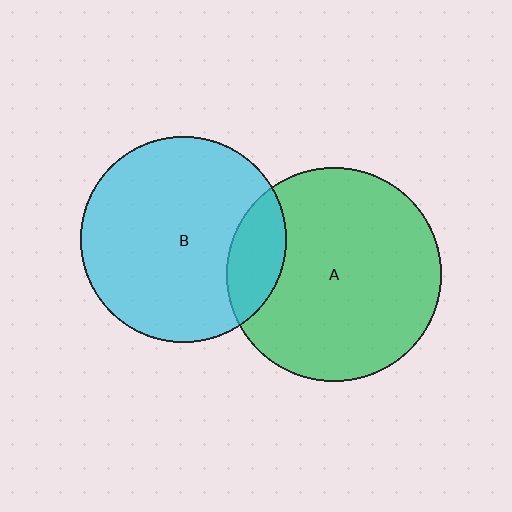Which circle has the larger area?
Circle A (green).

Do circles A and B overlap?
Yes.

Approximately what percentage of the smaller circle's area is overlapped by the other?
Approximately 15%.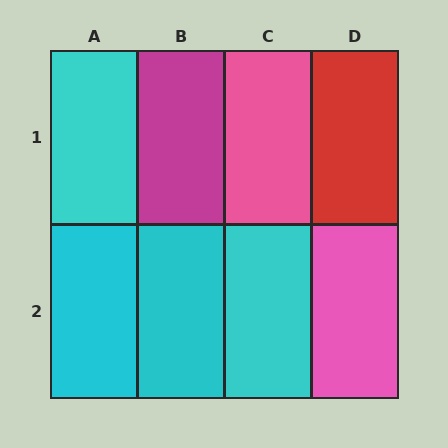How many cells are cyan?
4 cells are cyan.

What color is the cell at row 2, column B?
Cyan.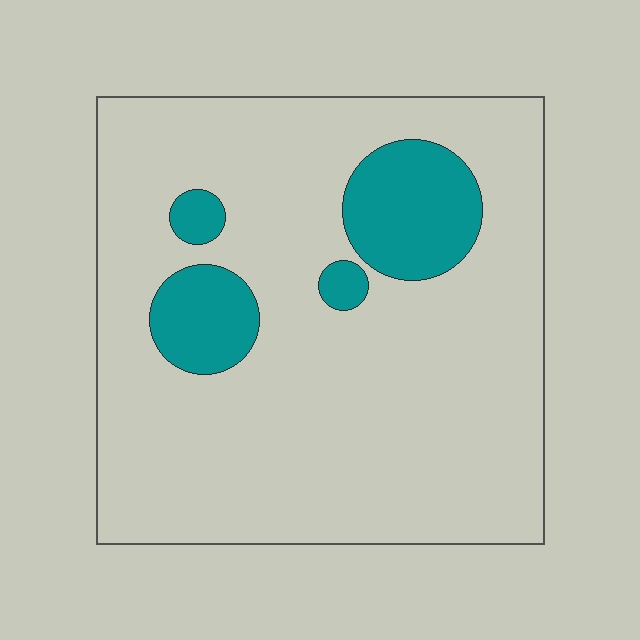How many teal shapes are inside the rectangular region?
4.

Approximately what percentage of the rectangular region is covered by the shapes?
Approximately 15%.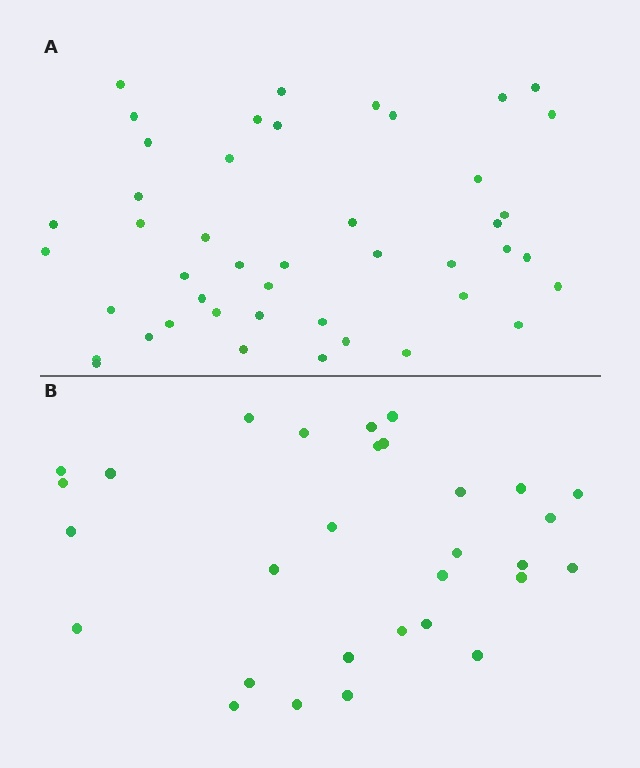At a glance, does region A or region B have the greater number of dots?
Region A (the top region) has more dots.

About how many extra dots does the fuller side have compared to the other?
Region A has approximately 15 more dots than region B.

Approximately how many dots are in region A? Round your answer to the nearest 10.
About 40 dots. (The exact count is 45, which rounds to 40.)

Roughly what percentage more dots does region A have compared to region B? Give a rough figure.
About 50% more.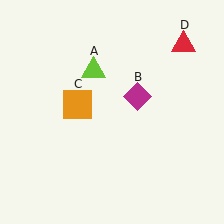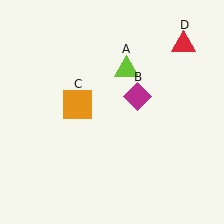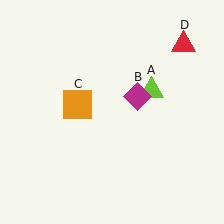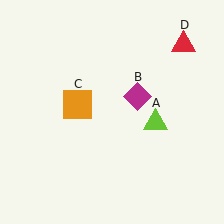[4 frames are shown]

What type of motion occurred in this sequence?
The lime triangle (object A) rotated clockwise around the center of the scene.